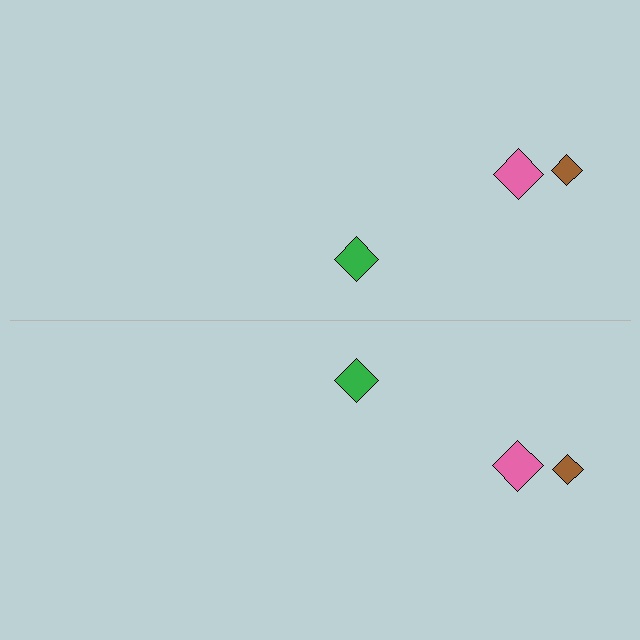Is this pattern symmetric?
Yes, this pattern has bilateral (reflection) symmetry.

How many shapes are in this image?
There are 6 shapes in this image.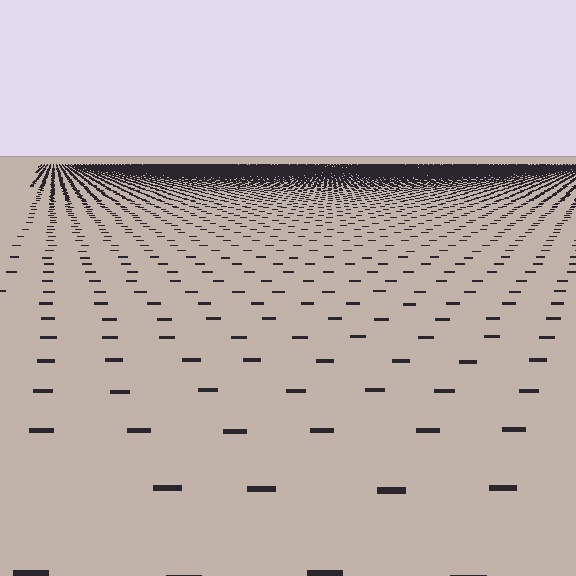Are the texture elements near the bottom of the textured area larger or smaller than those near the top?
Larger. Near the bottom, elements are closer to the viewer and appear at a bigger on-screen size.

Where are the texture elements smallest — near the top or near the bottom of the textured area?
Near the top.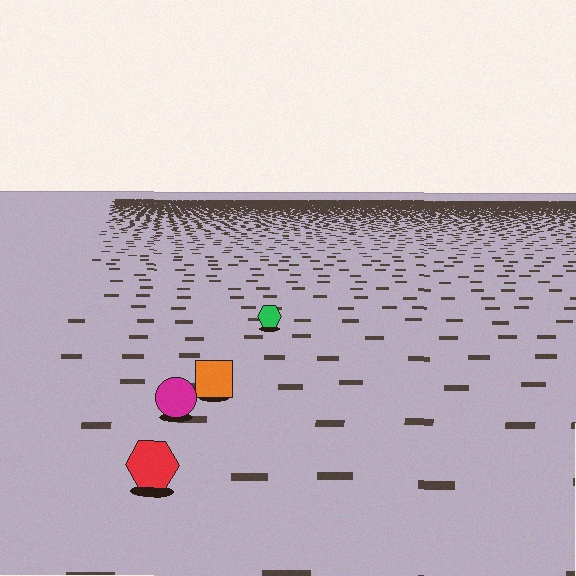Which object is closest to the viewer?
The red hexagon is closest. The texture marks near it are larger and more spread out.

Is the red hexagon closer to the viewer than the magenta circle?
Yes. The red hexagon is closer — you can tell from the texture gradient: the ground texture is coarser near it.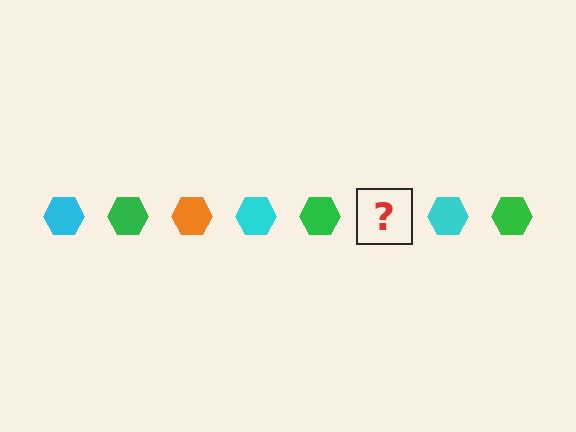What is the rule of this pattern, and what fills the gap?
The rule is that the pattern cycles through cyan, green, orange hexagons. The gap should be filled with an orange hexagon.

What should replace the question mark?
The question mark should be replaced with an orange hexagon.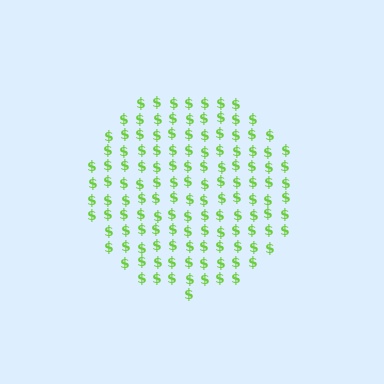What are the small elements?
The small elements are dollar signs.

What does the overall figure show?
The overall figure shows a circle.